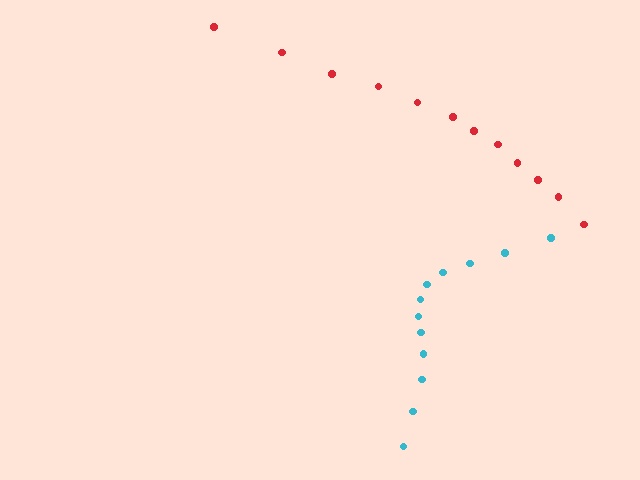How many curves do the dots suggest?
There are 2 distinct paths.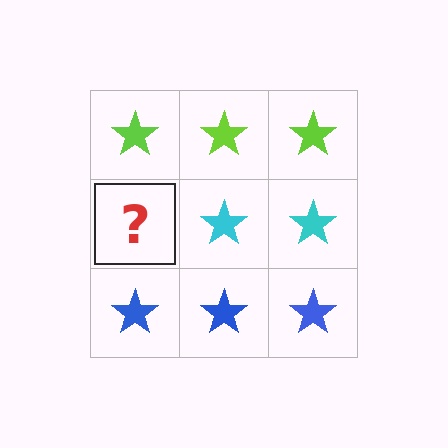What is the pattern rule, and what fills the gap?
The rule is that each row has a consistent color. The gap should be filled with a cyan star.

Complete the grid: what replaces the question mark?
The question mark should be replaced with a cyan star.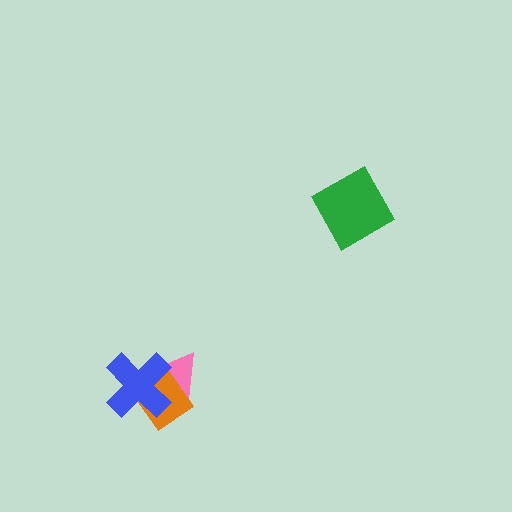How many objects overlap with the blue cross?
2 objects overlap with the blue cross.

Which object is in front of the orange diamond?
The blue cross is in front of the orange diamond.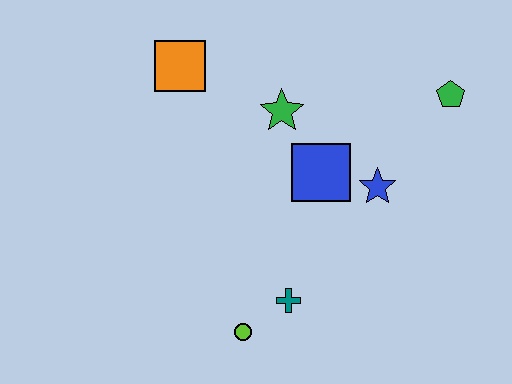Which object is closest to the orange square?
The green star is closest to the orange square.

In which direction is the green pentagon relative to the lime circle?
The green pentagon is above the lime circle.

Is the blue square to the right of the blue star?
No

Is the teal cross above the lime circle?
Yes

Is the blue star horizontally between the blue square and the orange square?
No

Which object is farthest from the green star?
The lime circle is farthest from the green star.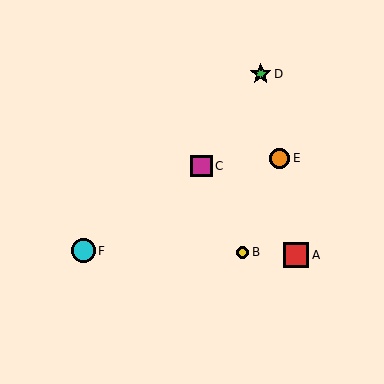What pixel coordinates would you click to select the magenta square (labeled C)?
Click at (202, 166) to select the magenta square C.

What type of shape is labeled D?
Shape D is a green star.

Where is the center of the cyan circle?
The center of the cyan circle is at (83, 251).